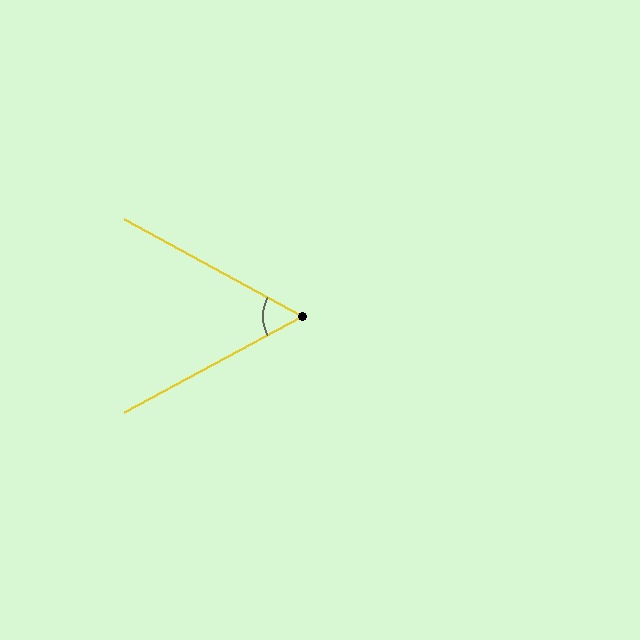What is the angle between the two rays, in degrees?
Approximately 57 degrees.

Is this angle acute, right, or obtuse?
It is acute.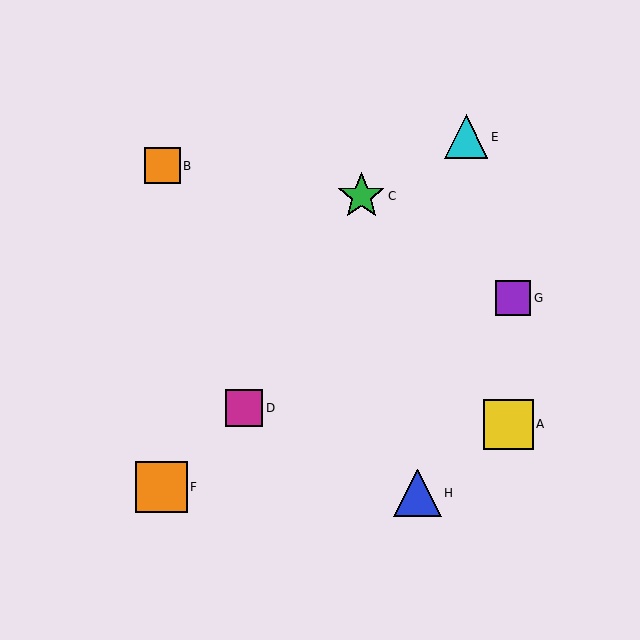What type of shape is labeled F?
Shape F is an orange square.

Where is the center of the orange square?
The center of the orange square is at (162, 166).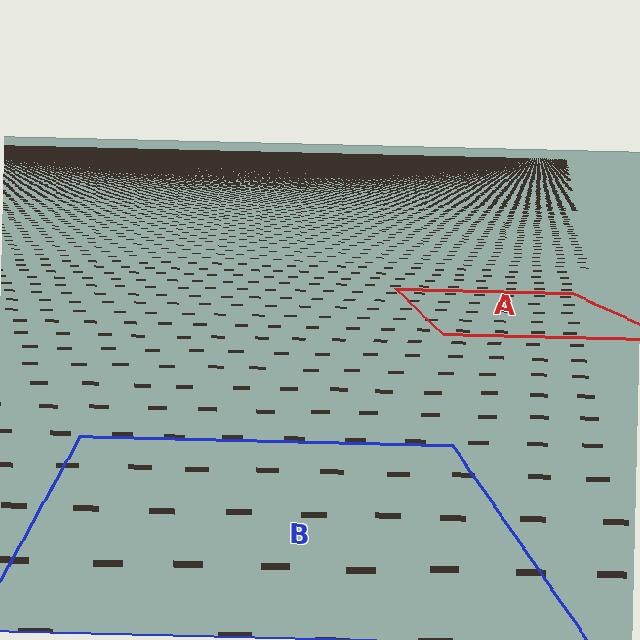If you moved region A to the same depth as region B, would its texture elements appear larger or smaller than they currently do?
They would appear larger. At a closer depth, the same texture elements are projected at a bigger on-screen size.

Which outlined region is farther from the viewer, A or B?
Region A is farther from the viewer — the texture elements inside it appear smaller and more densely packed.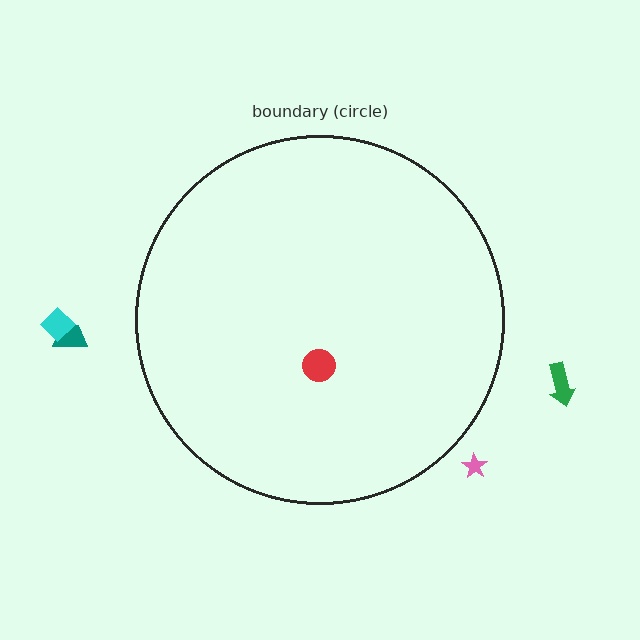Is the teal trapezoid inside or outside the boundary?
Outside.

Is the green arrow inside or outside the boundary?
Outside.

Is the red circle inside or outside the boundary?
Inside.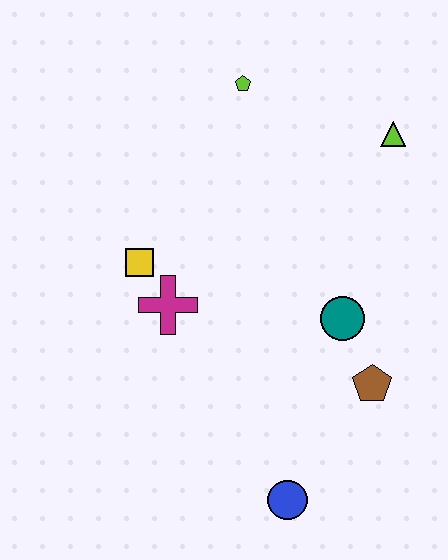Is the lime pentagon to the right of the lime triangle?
No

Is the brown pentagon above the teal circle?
No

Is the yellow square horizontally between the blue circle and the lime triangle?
No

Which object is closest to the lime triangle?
The lime pentagon is closest to the lime triangle.